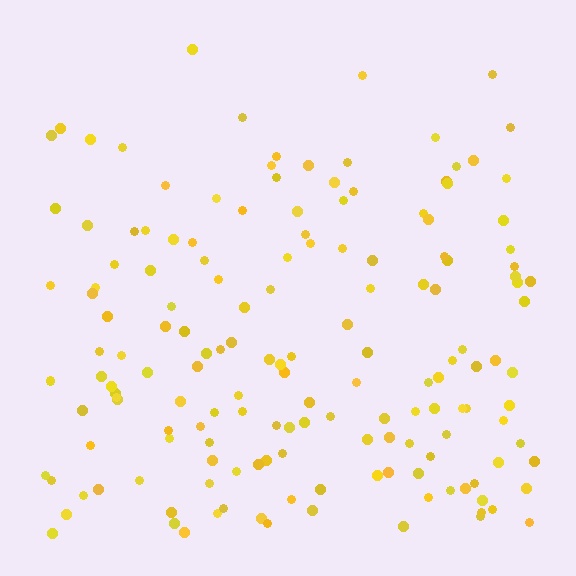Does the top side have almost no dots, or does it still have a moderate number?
Still a moderate number, just noticeably fewer than the bottom.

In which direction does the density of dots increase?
From top to bottom, with the bottom side densest.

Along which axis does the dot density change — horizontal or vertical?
Vertical.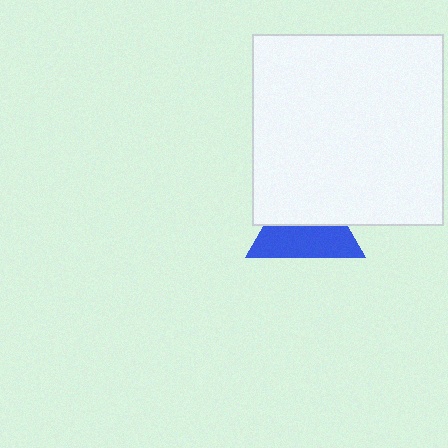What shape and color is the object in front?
The object in front is a white square.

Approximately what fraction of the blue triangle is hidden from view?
Roughly 48% of the blue triangle is hidden behind the white square.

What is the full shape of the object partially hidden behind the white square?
The partially hidden object is a blue triangle.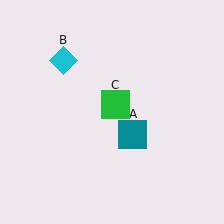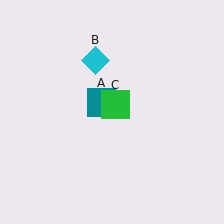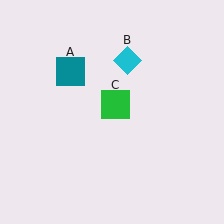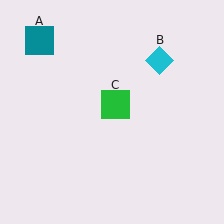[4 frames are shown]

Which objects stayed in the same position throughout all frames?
Green square (object C) remained stationary.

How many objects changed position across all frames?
2 objects changed position: teal square (object A), cyan diamond (object B).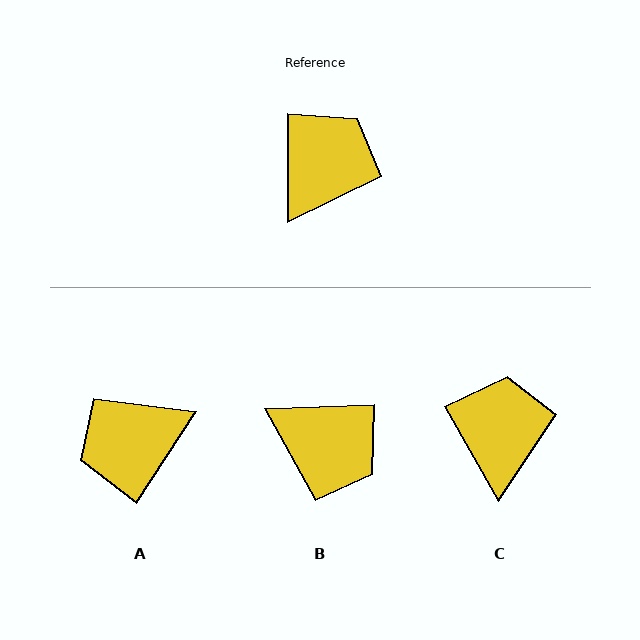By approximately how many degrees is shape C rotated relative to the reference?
Approximately 30 degrees counter-clockwise.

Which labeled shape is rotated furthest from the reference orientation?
A, about 146 degrees away.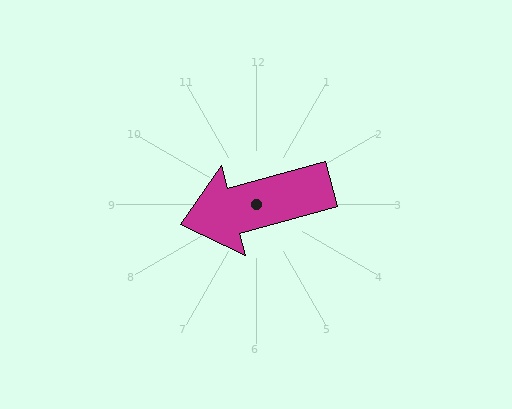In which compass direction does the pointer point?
West.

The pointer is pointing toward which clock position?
Roughly 8 o'clock.